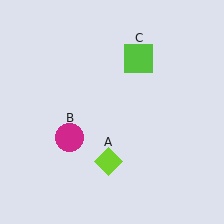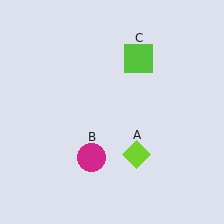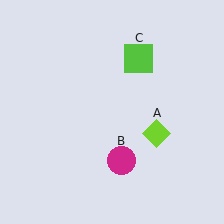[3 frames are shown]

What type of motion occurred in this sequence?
The lime diamond (object A), magenta circle (object B) rotated counterclockwise around the center of the scene.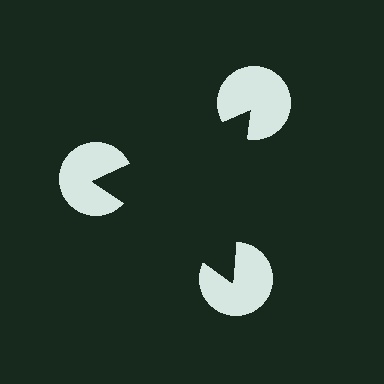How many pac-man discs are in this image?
There are 3 — one at each vertex of the illusory triangle.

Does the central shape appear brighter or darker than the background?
It typically appears slightly darker than the background, even though no actual brightness change is drawn.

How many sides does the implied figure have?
3 sides.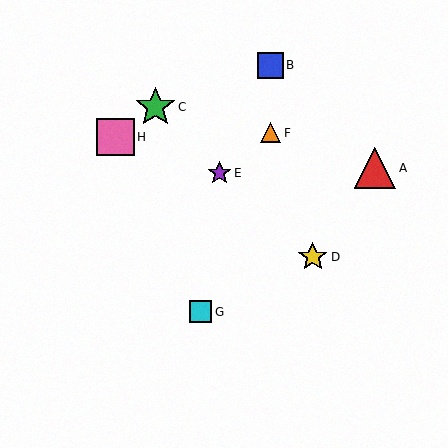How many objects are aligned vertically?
2 objects (B, F) are aligned vertically.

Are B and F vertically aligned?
Yes, both are at x≈271.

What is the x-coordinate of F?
Object F is at x≈271.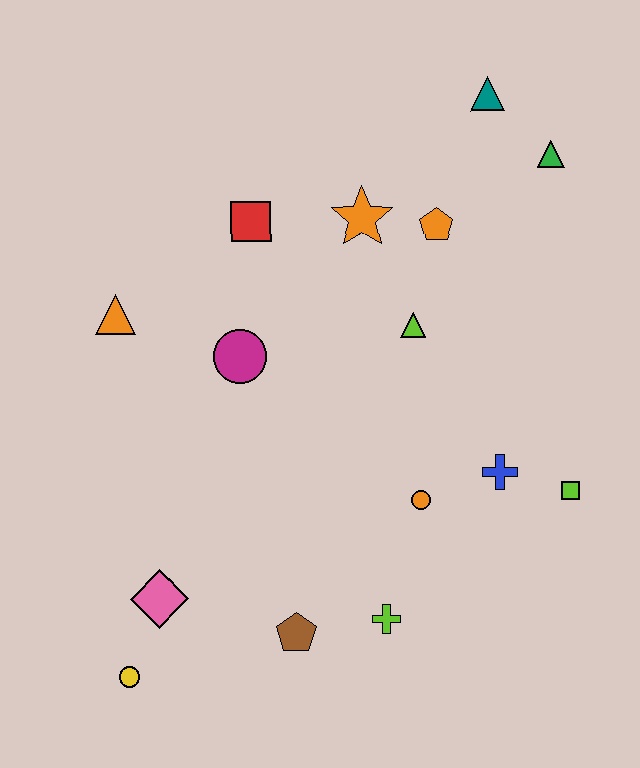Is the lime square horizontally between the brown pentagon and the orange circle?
No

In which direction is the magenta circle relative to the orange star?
The magenta circle is below the orange star.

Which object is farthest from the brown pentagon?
The teal triangle is farthest from the brown pentagon.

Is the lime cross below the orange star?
Yes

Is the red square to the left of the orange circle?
Yes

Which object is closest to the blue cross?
The lime square is closest to the blue cross.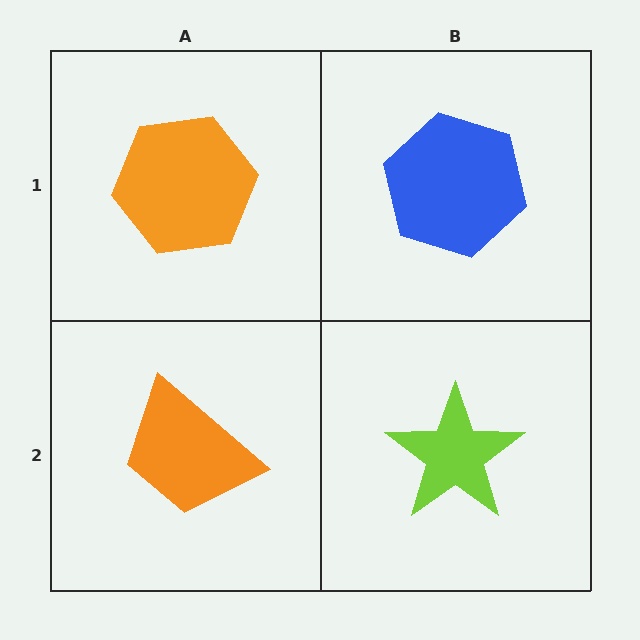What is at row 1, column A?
An orange hexagon.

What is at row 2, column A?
An orange trapezoid.